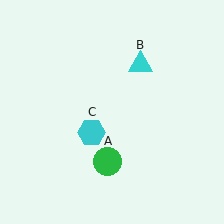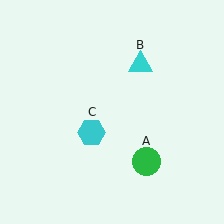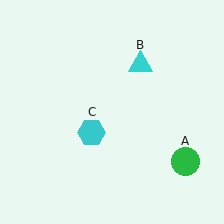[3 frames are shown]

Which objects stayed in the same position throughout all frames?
Cyan triangle (object B) and cyan hexagon (object C) remained stationary.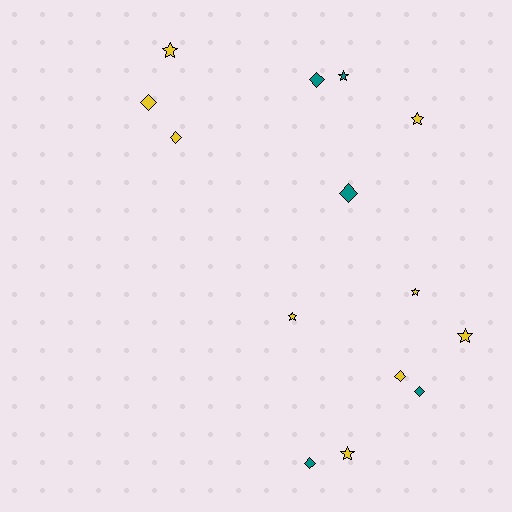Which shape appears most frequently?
Diamond, with 7 objects.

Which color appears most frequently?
Yellow, with 9 objects.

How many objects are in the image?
There are 14 objects.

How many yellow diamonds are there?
There are 3 yellow diamonds.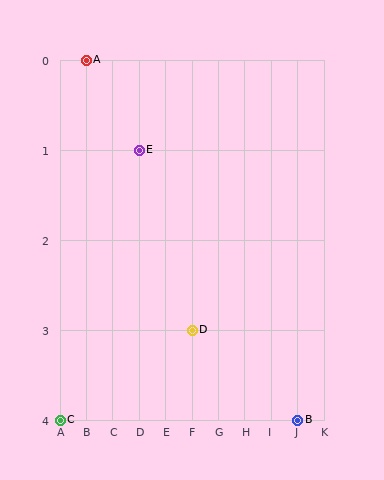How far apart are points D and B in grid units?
Points D and B are 4 columns and 1 row apart (about 4.1 grid units diagonally).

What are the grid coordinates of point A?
Point A is at grid coordinates (B, 0).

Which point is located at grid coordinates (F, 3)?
Point D is at (F, 3).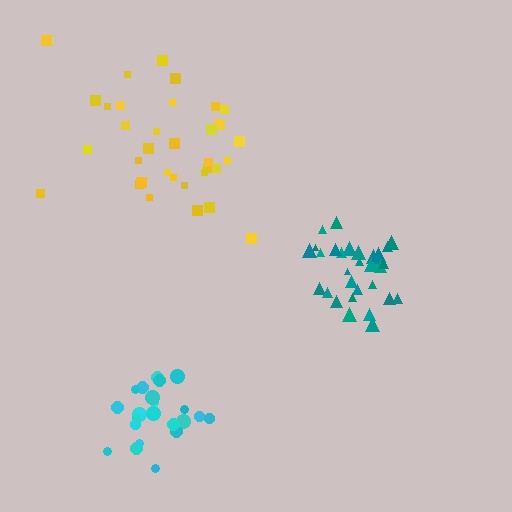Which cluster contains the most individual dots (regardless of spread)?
Yellow (35).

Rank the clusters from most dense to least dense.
teal, cyan, yellow.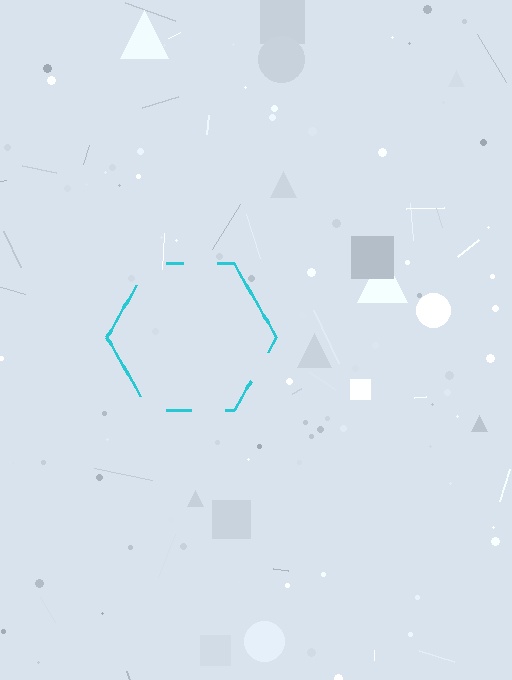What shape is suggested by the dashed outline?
The dashed outline suggests a hexagon.